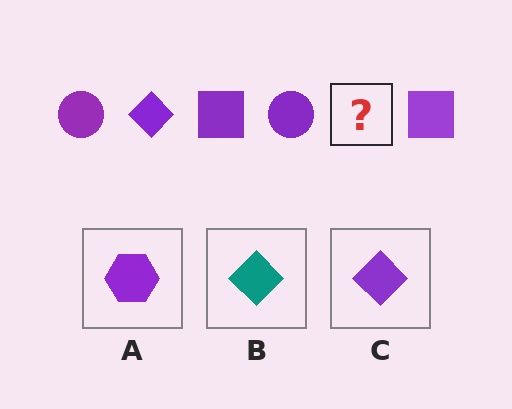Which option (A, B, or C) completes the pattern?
C.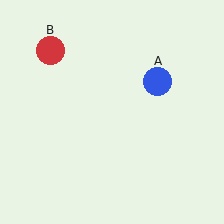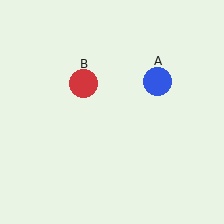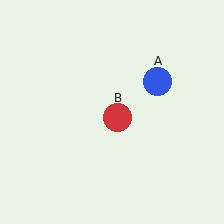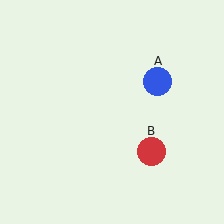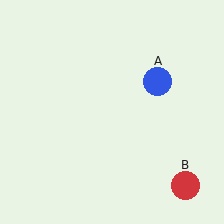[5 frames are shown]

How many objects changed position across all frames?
1 object changed position: red circle (object B).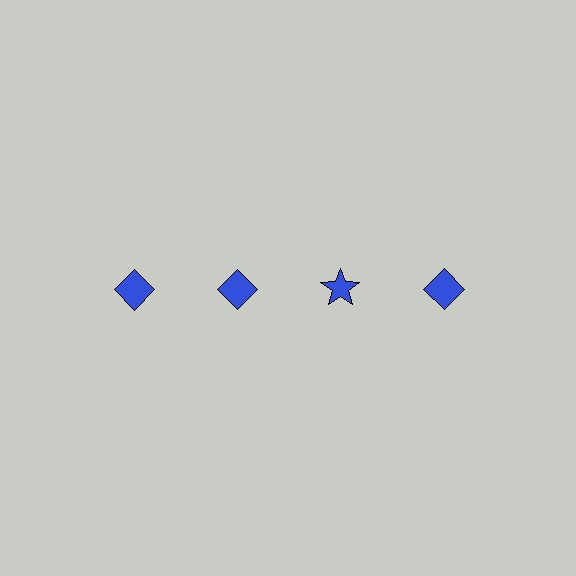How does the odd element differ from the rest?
It has a different shape: star instead of diamond.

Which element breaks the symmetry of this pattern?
The blue star in the top row, center column breaks the symmetry. All other shapes are blue diamonds.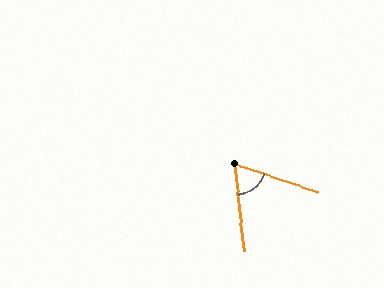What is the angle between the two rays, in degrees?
Approximately 65 degrees.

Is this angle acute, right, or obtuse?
It is acute.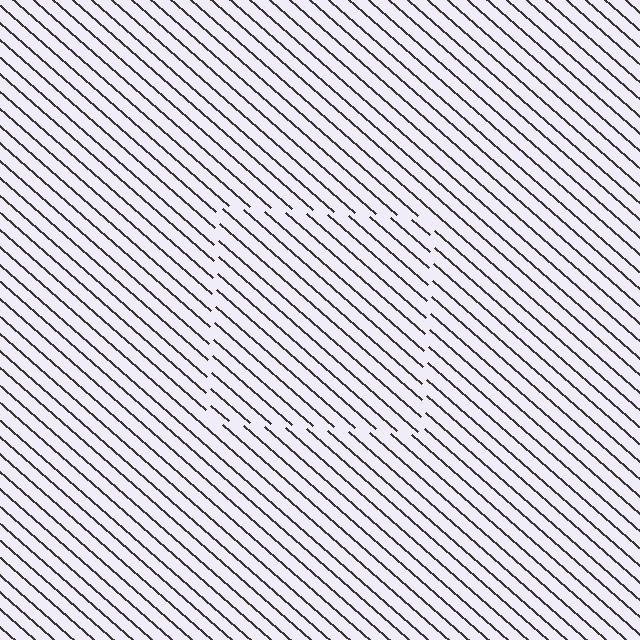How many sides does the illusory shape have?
4 sides — the line-ends trace a square.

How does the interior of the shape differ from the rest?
The interior of the shape contains the same grating, shifted by half a period — the contour is defined by the phase discontinuity where line-ends from the inner and outer gratings abut.